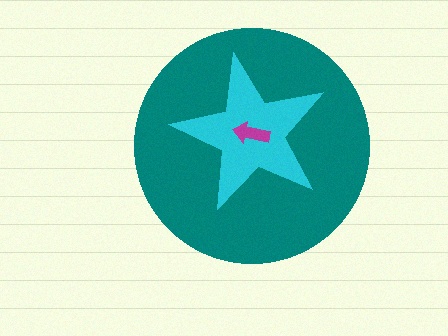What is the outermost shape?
The teal circle.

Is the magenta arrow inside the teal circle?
Yes.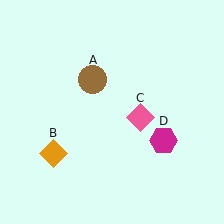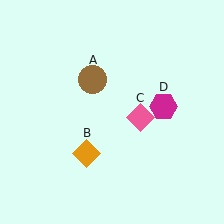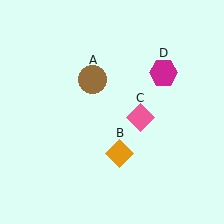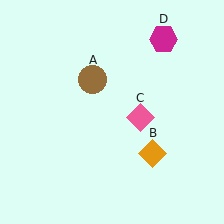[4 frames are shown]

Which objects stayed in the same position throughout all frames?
Brown circle (object A) and pink diamond (object C) remained stationary.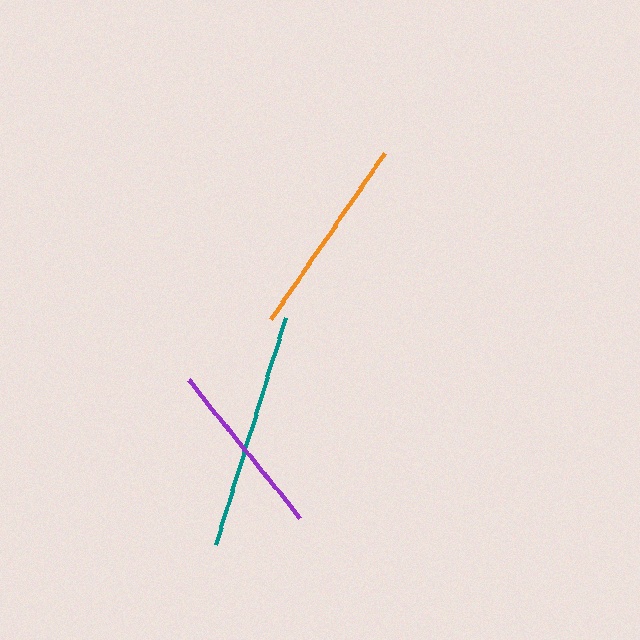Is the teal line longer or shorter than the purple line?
The teal line is longer than the purple line.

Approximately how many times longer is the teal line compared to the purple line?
The teal line is approximately 1.3 times the length of the purple line.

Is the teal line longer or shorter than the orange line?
The teal line is longer than the orange line.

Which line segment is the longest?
The teal line is the longest at approximately 238 pixels.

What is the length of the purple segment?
The purple segment is approximately 176 pixels long.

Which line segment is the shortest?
The purple line is the shortest at approximately 176 pixels.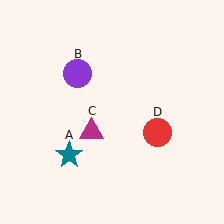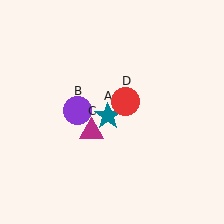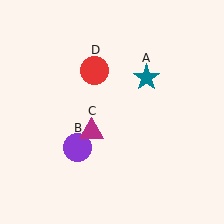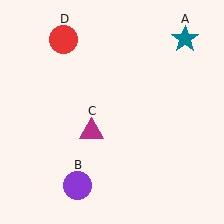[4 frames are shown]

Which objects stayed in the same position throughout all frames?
Magenta triangle (object C) remained stationary.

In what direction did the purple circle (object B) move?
The purple circle (object B) moved down.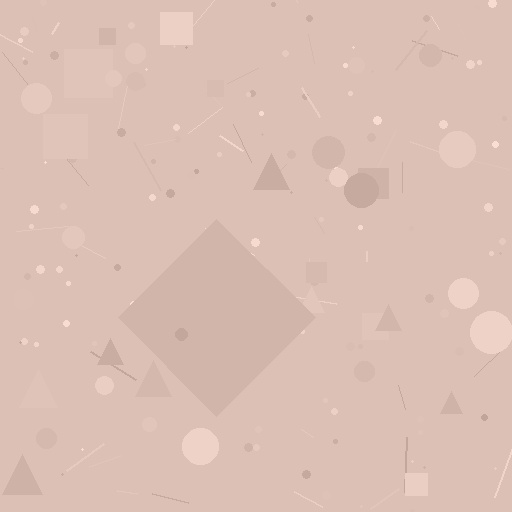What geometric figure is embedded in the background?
A diamond is embedded in the background.